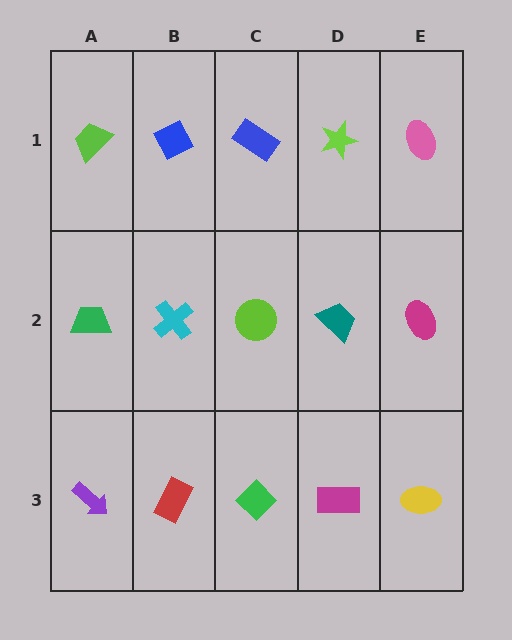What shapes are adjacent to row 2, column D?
A lime star (row 1, column D), a magenta rectangle (row 3, column D), a lime circle (row 2, column C), a magenta ellipse (row 2, column E).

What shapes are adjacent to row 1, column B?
A cyan cross (row 2, column B), a lime trapezoid (row 1, column A), a blue rectangle (row 1, column C).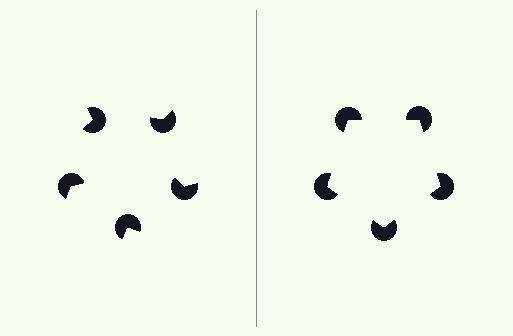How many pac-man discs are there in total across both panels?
10 — 5 on each side.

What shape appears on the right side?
An illusory pentagon.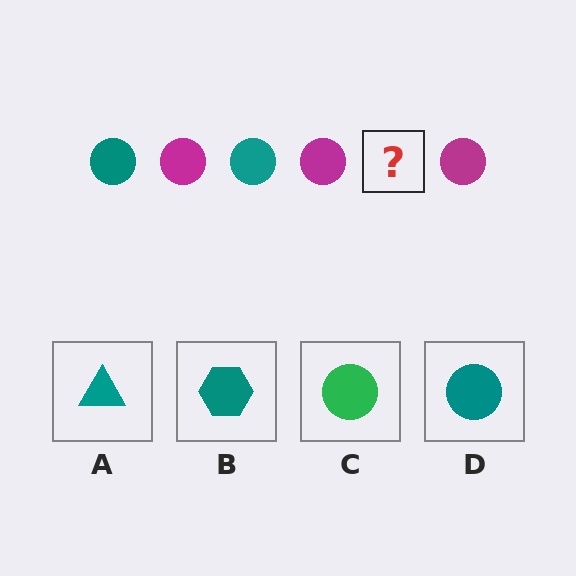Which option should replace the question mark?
Option D.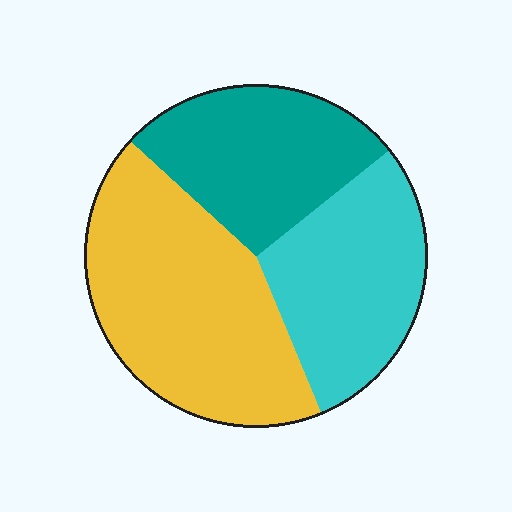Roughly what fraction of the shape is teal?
Teal takes up about one quarter (1/4) of the shape.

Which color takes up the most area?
Yellow, at roughly 45%.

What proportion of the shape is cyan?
Cyan takes up between a sixth and a third of the shape.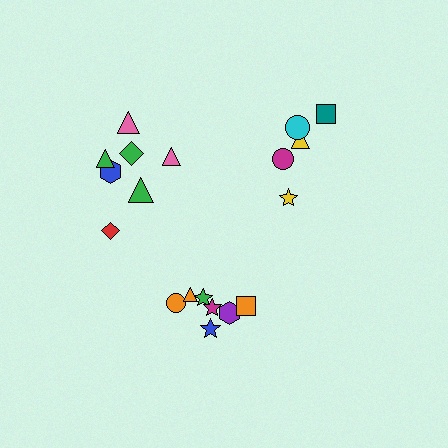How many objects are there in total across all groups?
There are 19 objects.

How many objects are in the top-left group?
There are 7 objects.